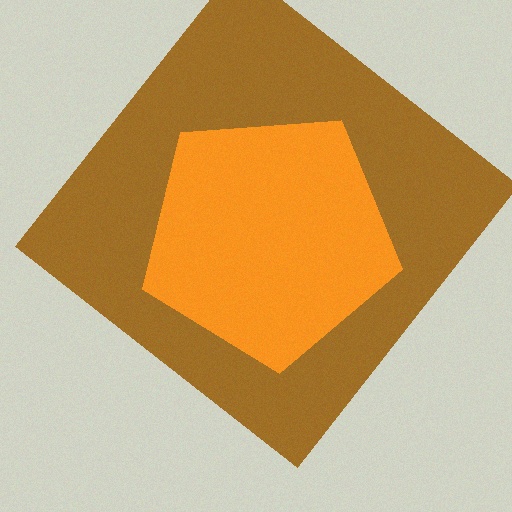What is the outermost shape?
The brown diamond.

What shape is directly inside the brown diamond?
The orange pentagon.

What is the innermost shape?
The orange pentagon.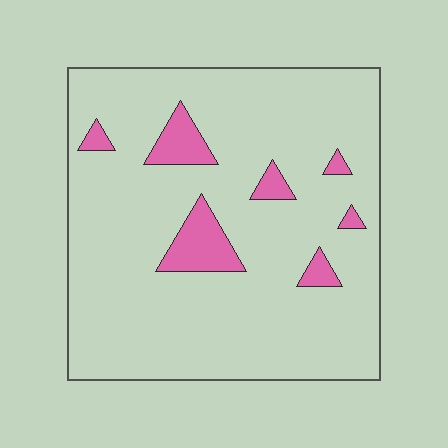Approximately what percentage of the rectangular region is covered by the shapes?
Approximately 10%.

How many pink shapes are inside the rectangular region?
7.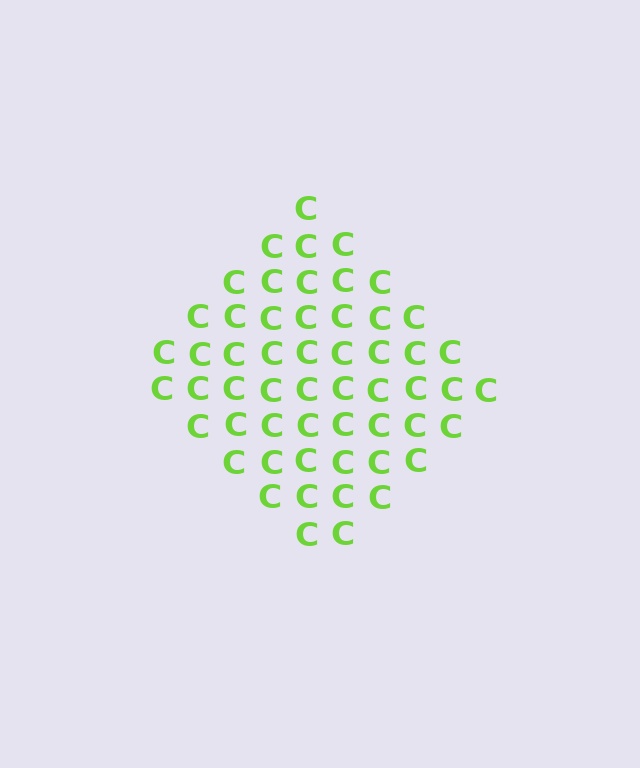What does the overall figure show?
The overall figure shows a diamond.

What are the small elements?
The small elements are letter C's.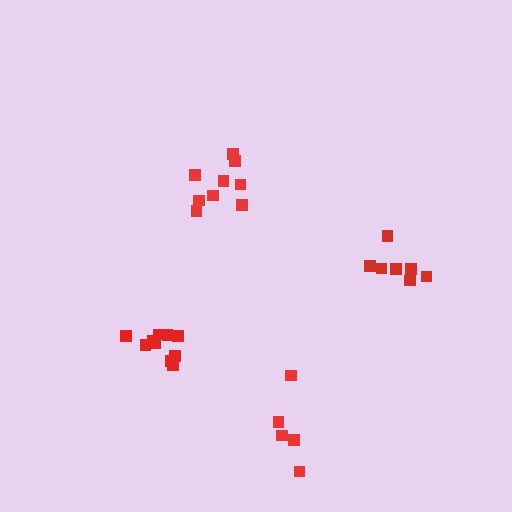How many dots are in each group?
Group 1: 9 dots, Group 2: 7 dots, Group 3: 10 dots, Group 4: 5 dots (31 total).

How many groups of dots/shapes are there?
There are 4 groups.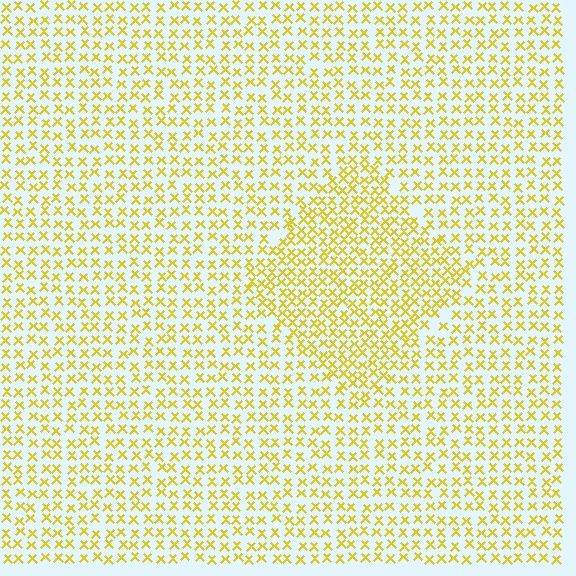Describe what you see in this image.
The image contains small yellow elements arranged at two different densities. A diamond-shaped region is visible where the elements are more densely packed than the surrounding area.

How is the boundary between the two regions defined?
The boundary is defined by a change in element density (approximately 1.6x ratio). All elements are the same color, size, and shape.